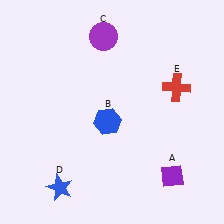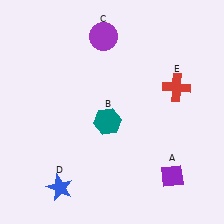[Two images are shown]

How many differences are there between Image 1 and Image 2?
There is 1 difference between the two images.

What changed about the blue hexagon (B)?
In Image 1, B is blue. In Image 2, it changed to teal.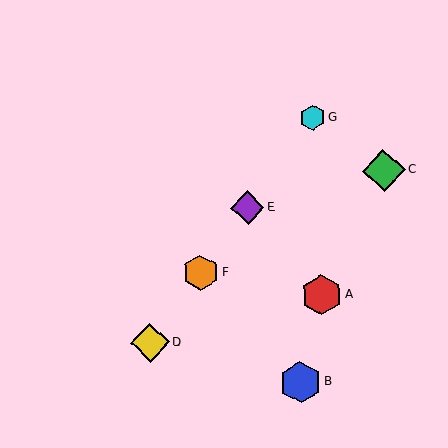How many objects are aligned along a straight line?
4 objects (D, E, F, G) are aligned along a straight line.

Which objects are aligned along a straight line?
Objects D, E, F, G are aligned along a straight line.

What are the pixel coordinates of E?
Object E is at (248, 208).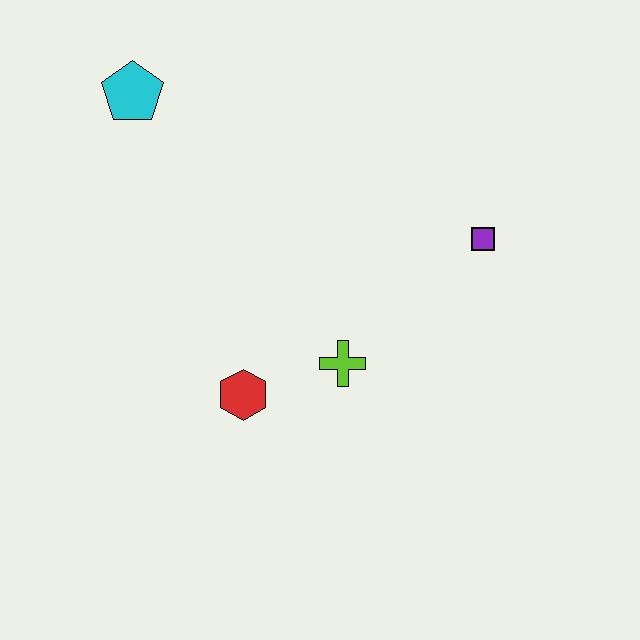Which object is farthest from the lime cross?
The cyan pentagon is farthest from the lime cross.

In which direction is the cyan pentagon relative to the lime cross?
The cyan pentagon is above the lime cross.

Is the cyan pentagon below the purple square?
No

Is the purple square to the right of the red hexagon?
Yes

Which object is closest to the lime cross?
The red hexagon is closest to the lime cross.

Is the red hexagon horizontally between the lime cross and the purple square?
No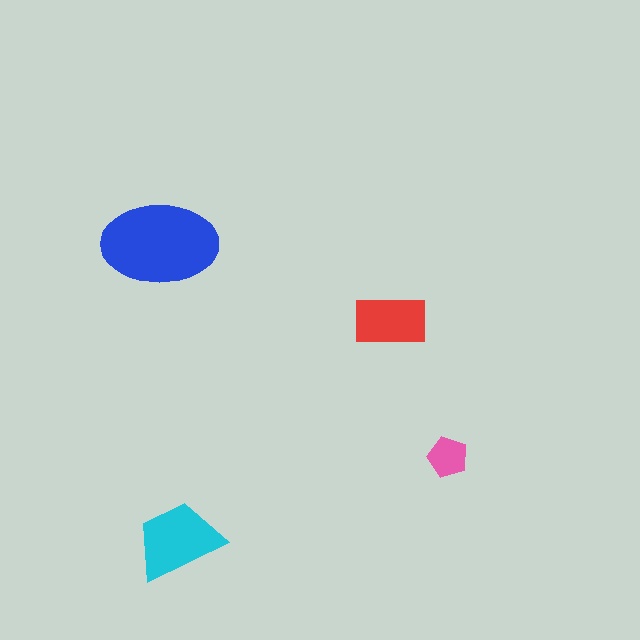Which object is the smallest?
The pink pentagon.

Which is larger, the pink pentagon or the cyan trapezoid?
The cyan trapezoid.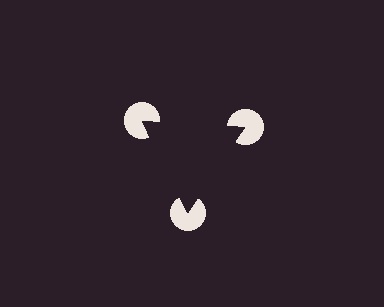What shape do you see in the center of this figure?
An illusory triangle — its edges are inferred from the aligned wedge cuts in the pac-man discs, not physically drawn.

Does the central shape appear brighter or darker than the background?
It typically appears slightly darker than the background, even though no actual brightness change is drawn.